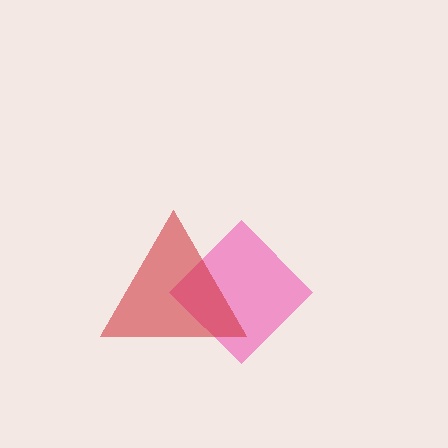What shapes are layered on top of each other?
The layered shapes are: a pink diamond, a red triangle.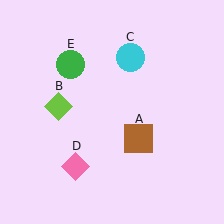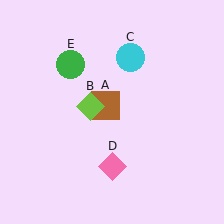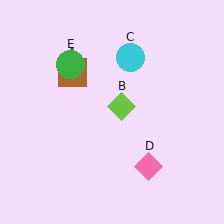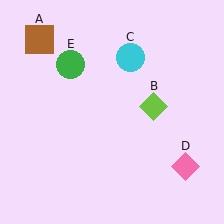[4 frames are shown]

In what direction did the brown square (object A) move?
The brown square (object A) moved up and to the left.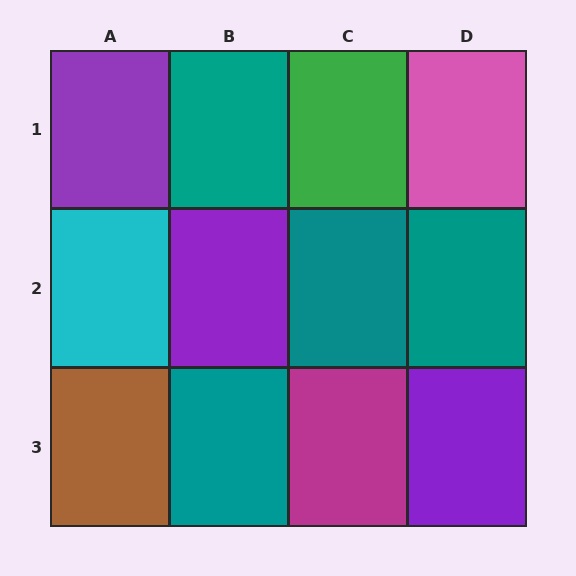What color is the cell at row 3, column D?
Purple.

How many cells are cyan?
1 cell is cyan.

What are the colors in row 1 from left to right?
Purple, teal, green, pink.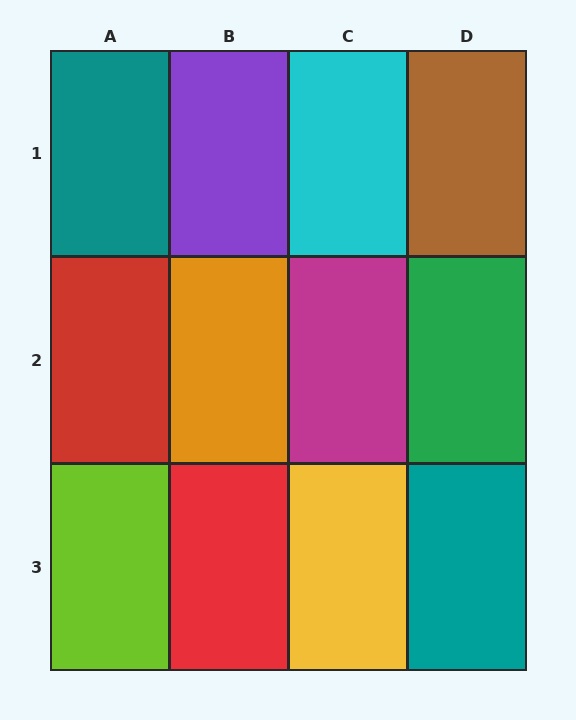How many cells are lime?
1 cell is lime.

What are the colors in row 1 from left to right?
Teal, purple, cyan, brown.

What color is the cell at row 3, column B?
Red.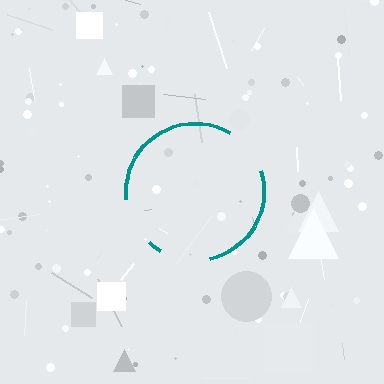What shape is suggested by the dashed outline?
The dashed outline suggests a circle.